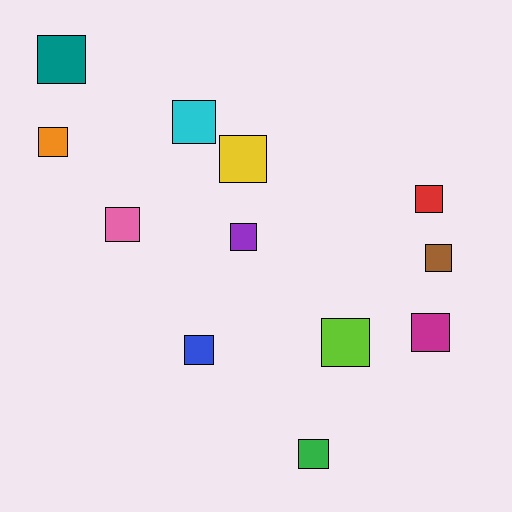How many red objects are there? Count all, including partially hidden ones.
There is 1 red object.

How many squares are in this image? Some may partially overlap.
There are 12 squares.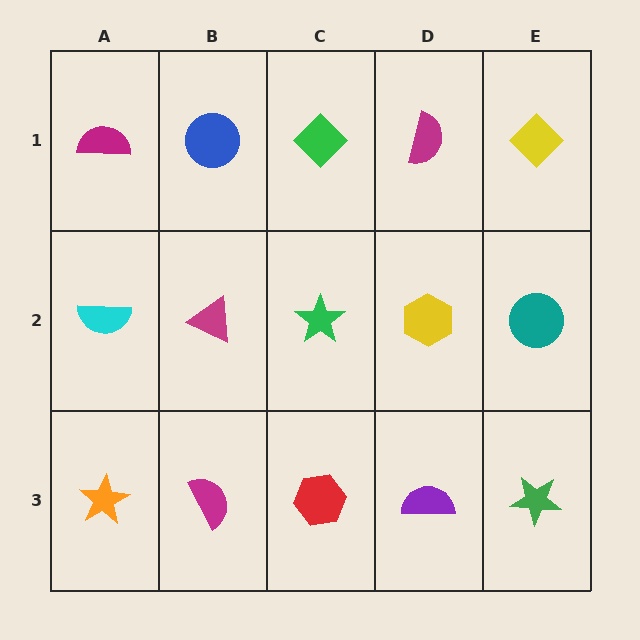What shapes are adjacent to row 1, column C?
A green star (row 2, column C), a blue circle (row 1, column B), a magenta semicircle (row 1, column D).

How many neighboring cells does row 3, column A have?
2.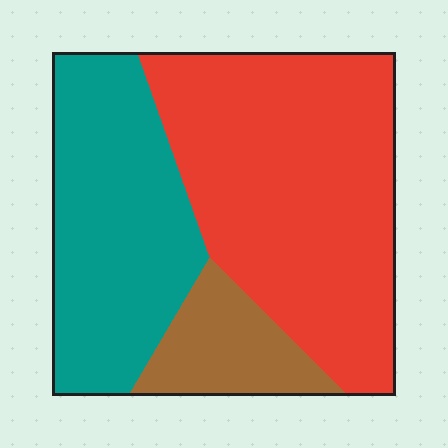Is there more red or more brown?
Red.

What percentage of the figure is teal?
Teal takes up about one third (1/3) of the figure.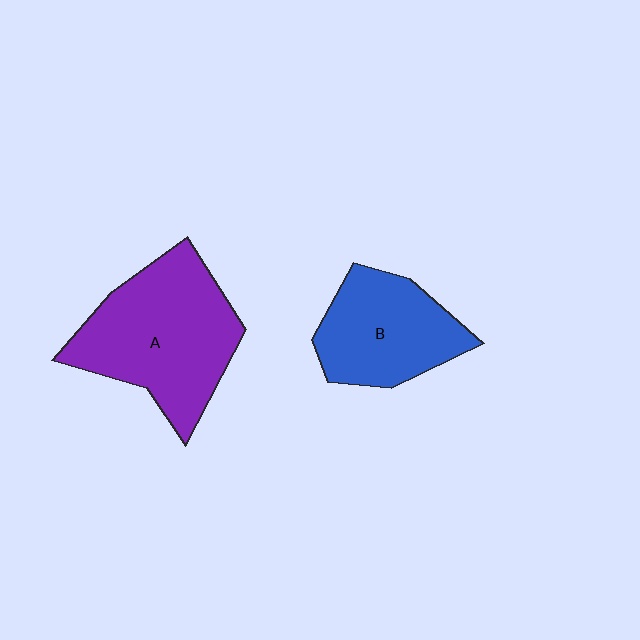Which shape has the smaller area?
Shape B (blue).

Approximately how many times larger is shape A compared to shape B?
Approximately 1.4 times.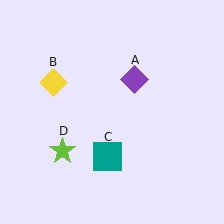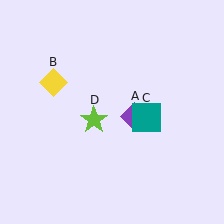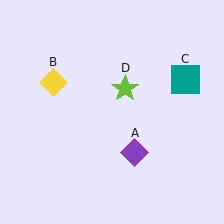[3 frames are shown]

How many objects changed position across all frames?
3 objects changed position: purple diamond (object A), teal square (object C), lime star (object D).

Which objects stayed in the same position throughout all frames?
Yellow diamond (object B) remained stationary.